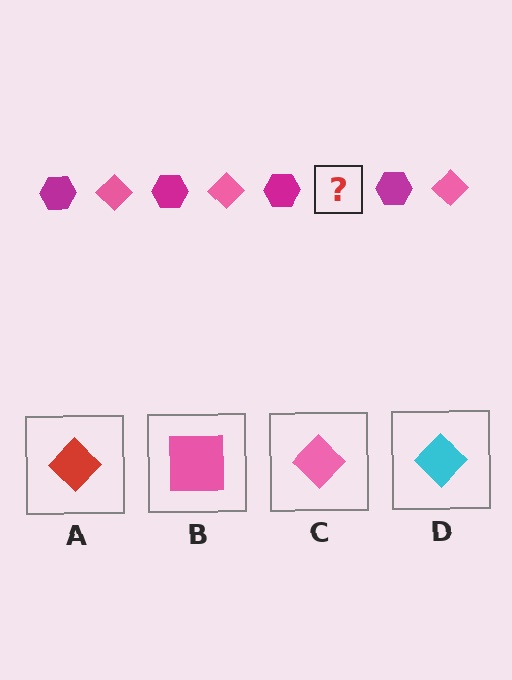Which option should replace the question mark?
Option C.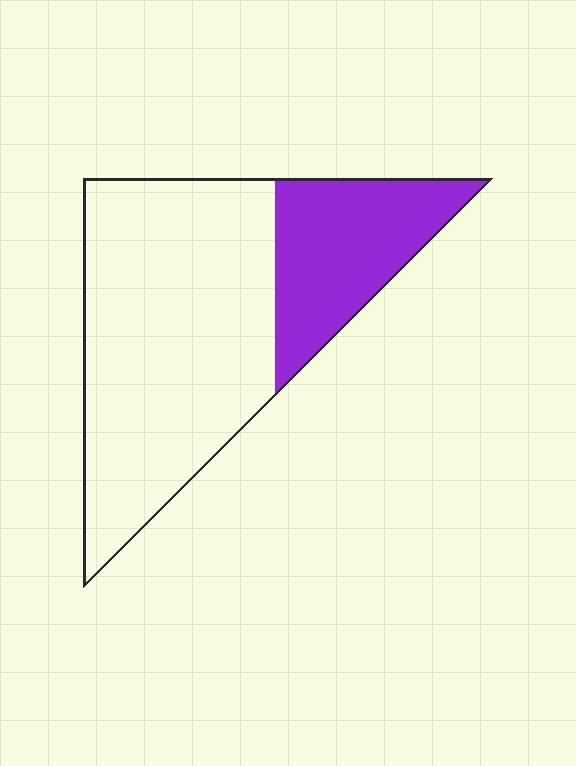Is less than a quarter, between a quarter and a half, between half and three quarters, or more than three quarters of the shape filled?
Between a quarter and a half.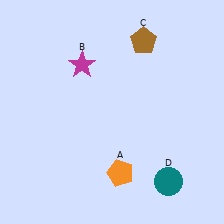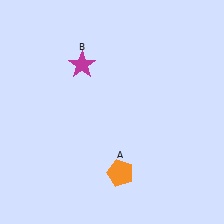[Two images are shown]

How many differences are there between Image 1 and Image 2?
There are 2 differences between the two images.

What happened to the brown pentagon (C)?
The brown pentagon (C) was removed in Image 2. It was in the top-right area of Image 1.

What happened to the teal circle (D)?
The teal circle (D) was removed in Image 2. It was in the bottom-right area of Image 1.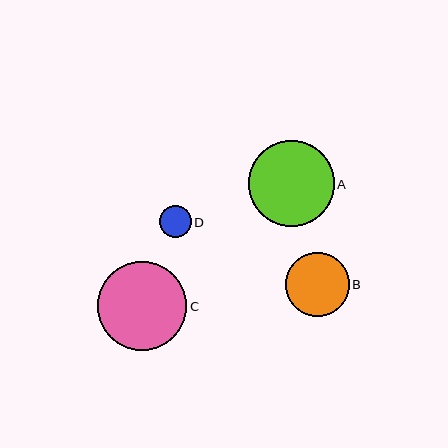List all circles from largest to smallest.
From largest to smallest: C, A, B, D.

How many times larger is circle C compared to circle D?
Circle C is approximately 2.8 times the size of circle D.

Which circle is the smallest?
Circle D is the smallest with a size of approximately 32 pixels.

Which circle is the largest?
Circle C is the largest with a size of approximately 89 pixels.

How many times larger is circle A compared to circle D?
Circle A is approximately 2.7 times the size of circle D.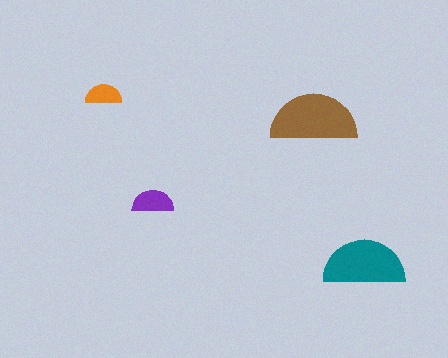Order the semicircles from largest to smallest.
the brown one, the teal one, the purple one, the orange one.